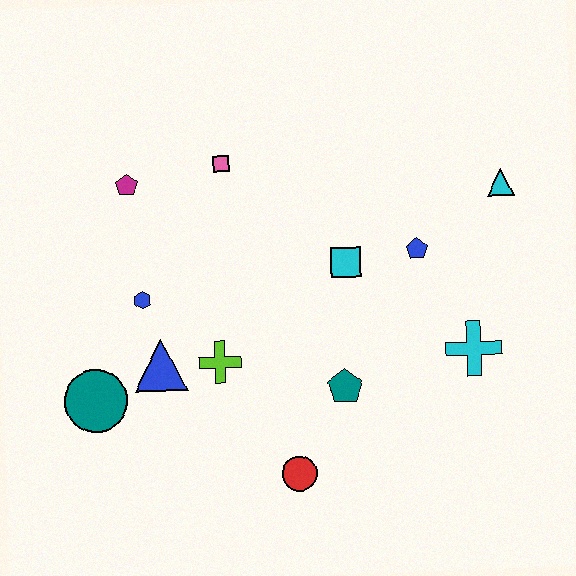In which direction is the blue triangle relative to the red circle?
The blue triangle is to the left of the red circle.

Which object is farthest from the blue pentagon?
The teal circle is farthest from the blue pentagon.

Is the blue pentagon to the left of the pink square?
No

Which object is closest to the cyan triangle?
The blue pentagon is closest to the cyan triangle.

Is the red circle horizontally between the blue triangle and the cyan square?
Yes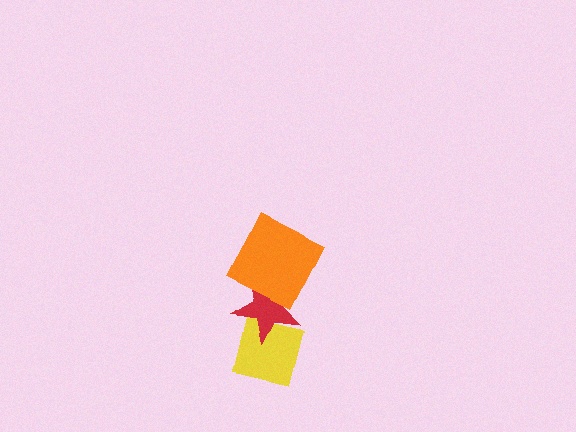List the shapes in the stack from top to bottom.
From top to bottom: the orange square, the red star, the yellow square.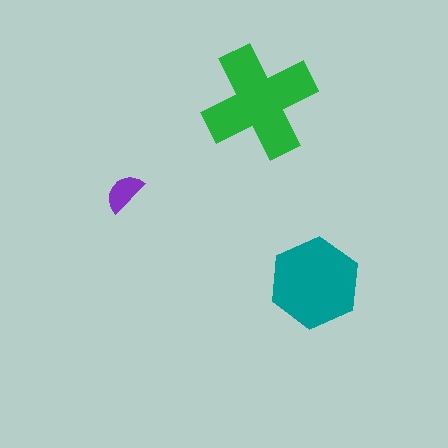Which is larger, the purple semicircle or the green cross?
The green cross.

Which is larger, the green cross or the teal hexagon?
The green cross.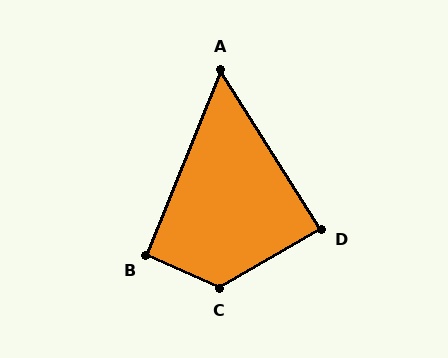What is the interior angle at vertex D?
Approximately 88 degrees (approximately right).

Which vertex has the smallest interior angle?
A, at approximately 54 degrees.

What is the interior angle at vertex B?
Approximately 92 degrees (approximately right).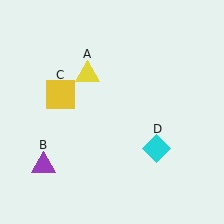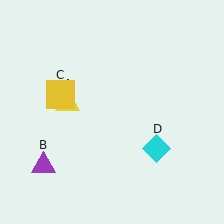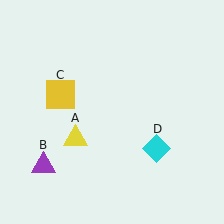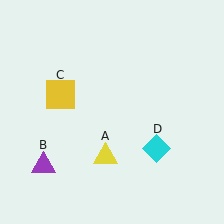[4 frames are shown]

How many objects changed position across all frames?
1 object changed position: yellow triangle (object A).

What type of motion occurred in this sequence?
The yellow triangle (object A) rotated counterclockwise around the center of the scene.